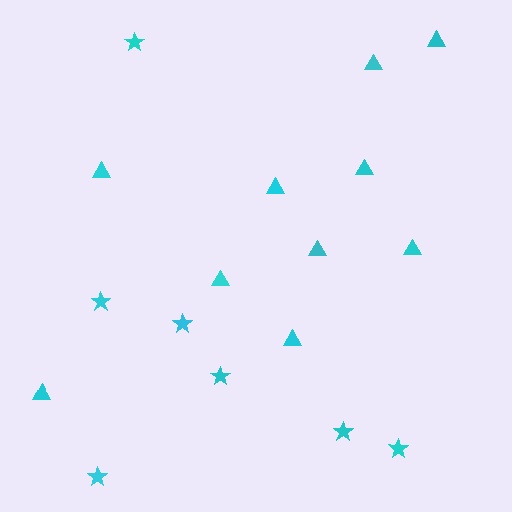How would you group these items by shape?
There are 2 groups: one group of stars (7) and one group of triangles (10).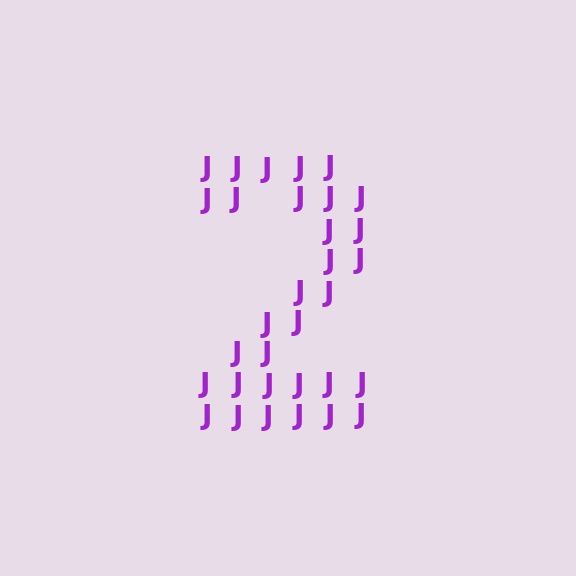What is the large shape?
The large shape is the digit 2.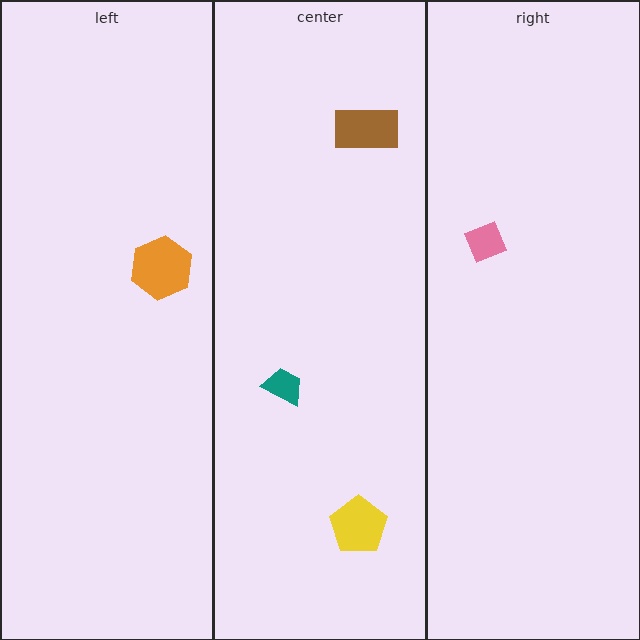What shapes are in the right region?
The pink diamond.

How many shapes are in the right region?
1.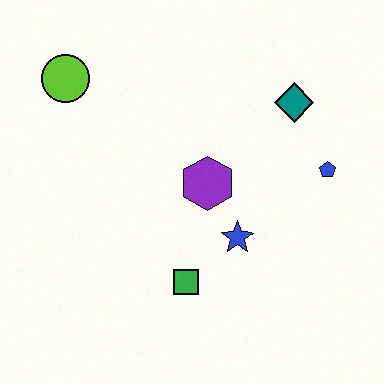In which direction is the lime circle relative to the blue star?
The lime circle is to the left of the blue star.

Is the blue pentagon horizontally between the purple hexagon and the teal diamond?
No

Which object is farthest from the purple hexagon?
The lime circle is farthest from the purple hexagon.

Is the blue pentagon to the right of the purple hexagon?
Yes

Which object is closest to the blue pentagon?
The teal diamond is closest to the blue pentagon.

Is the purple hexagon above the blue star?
Yes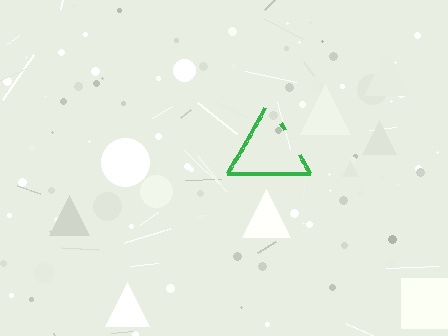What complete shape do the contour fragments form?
The contour fragments form a triangle.